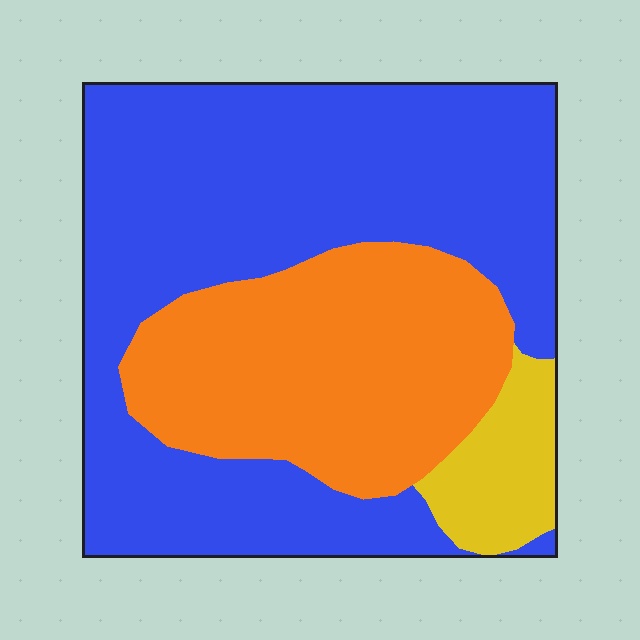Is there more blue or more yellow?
Blue.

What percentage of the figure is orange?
Orange covers about 30% of the figure.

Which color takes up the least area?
Yellow, at roughly 10%.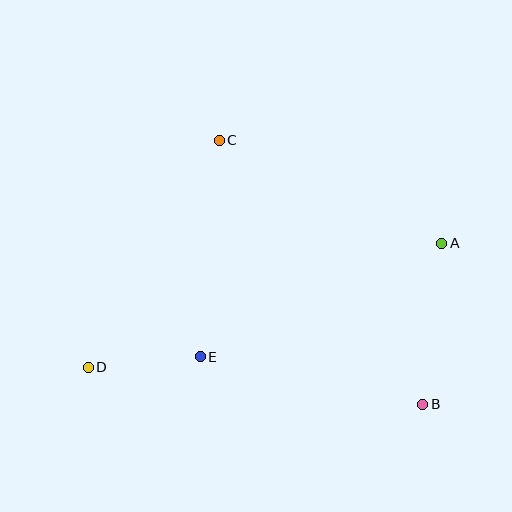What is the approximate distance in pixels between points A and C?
The distance between A and C is approximately 245 pixels.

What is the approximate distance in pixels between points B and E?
The distance between B and E is approximately 228 pixels.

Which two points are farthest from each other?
Points A and D are farthest from each other.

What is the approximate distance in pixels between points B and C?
The distance between B and C is approximately 334 pixels.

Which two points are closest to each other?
Points D and E are closest to each other.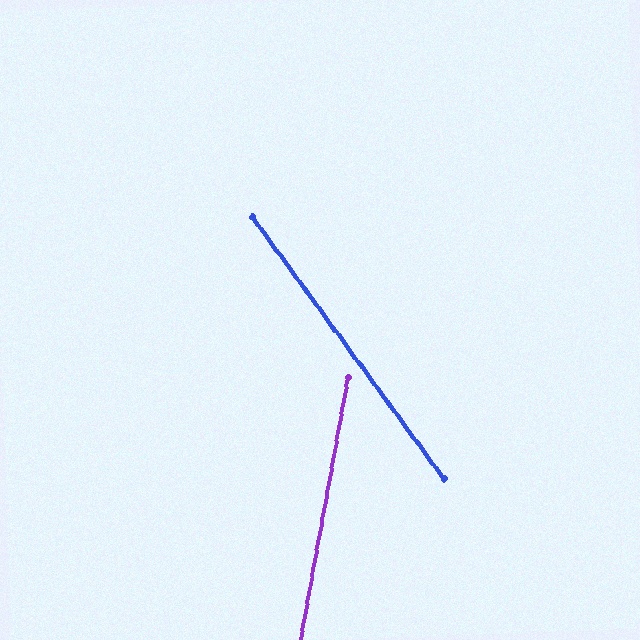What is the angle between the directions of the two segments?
Approximately 46 degrees.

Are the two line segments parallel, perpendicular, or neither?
Neither parallel nor perpendicular — they differ by about 46°.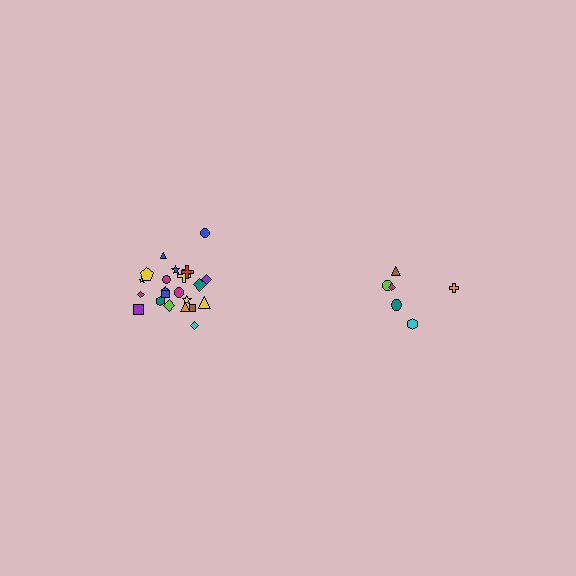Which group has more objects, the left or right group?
The left group.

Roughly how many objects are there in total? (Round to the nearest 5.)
Roughly 30 objects in total.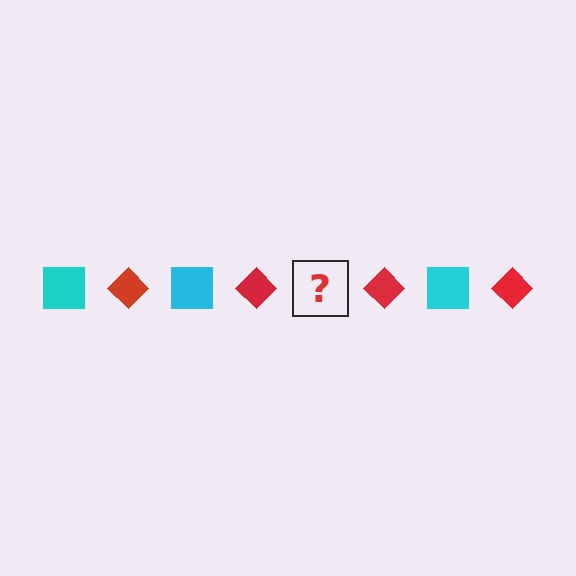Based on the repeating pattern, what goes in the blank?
The blank should be a cyan square.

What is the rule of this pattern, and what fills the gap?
The rule is that the pattern alternates between cyan square and red diamond. The gap should be filled with a cyan square.